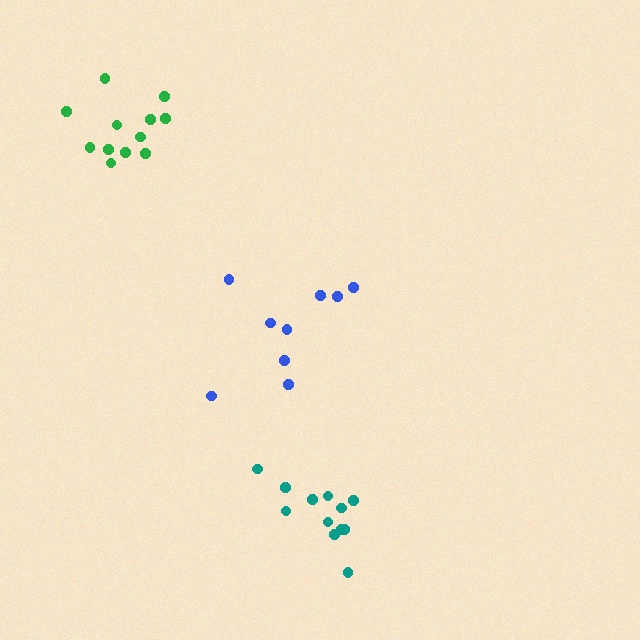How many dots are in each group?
Group 1: 9 dots, Group 2: 12 dots, Group 3: 12 dots (33 total).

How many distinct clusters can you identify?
There are 3 distinct clusters.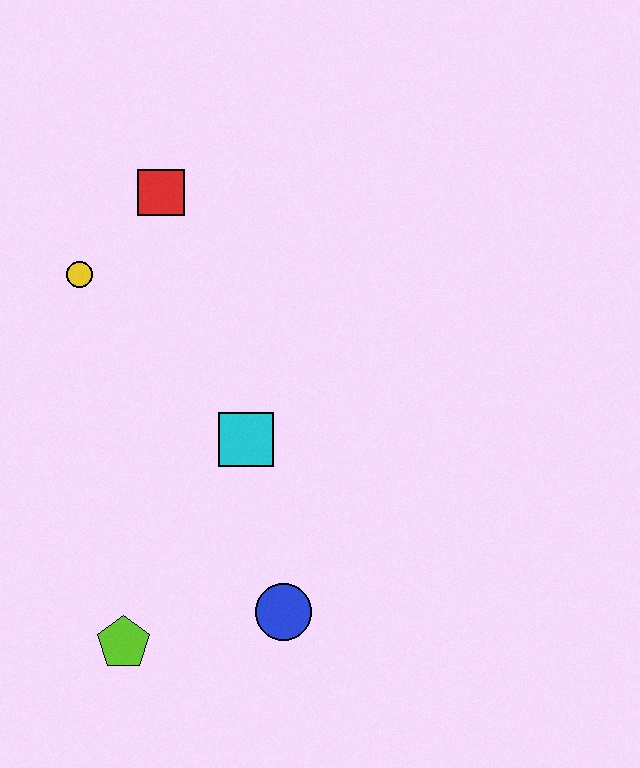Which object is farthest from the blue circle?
The red square is farthest from the blue circle.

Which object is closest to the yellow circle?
The red square is closest to the yellow circle.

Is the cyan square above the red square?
No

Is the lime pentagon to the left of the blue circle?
Yes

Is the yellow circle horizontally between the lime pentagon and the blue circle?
No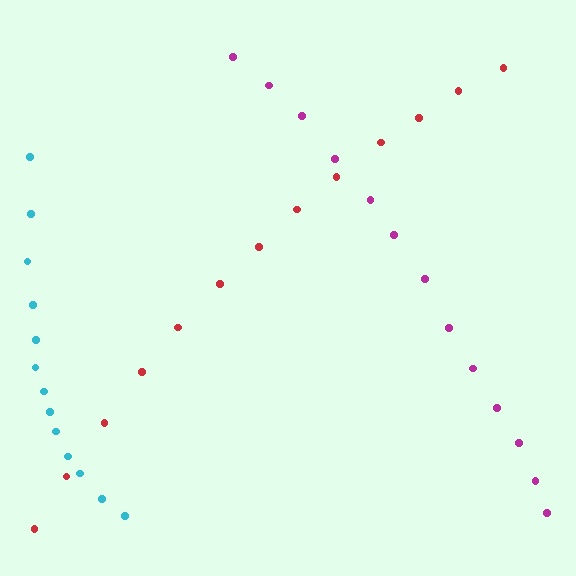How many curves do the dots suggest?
There are 3 distinct paths.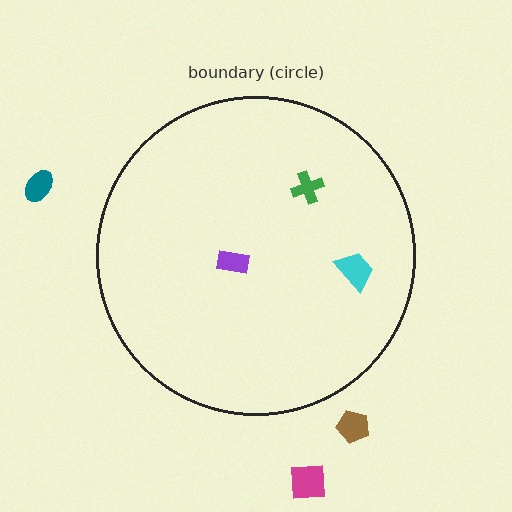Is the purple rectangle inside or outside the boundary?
Inside.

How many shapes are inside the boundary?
3 inside, 3 outside.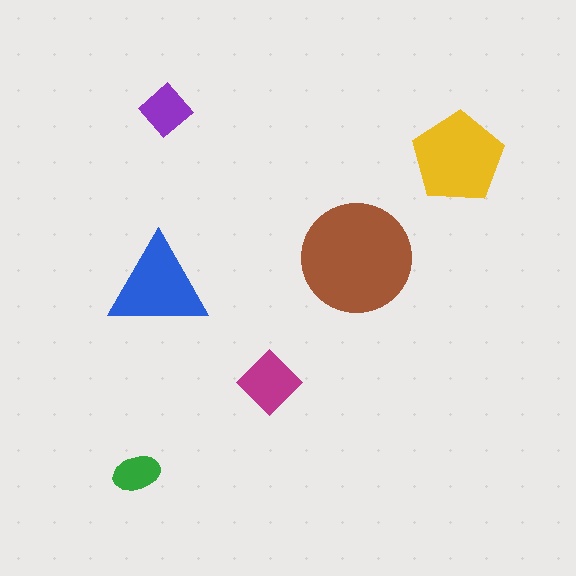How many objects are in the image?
There are 6 objects in the image.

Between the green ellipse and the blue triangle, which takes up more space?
The blue triangle.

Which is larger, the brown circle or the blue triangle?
The brown circle.